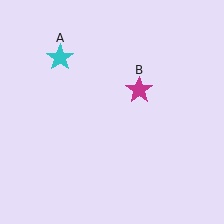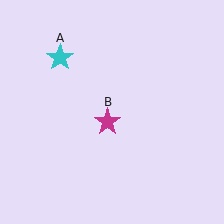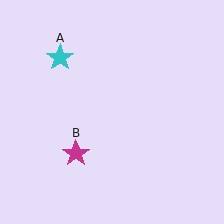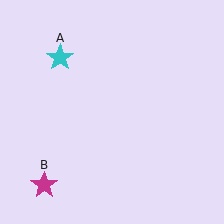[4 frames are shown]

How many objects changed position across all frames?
1 object changed position: magenta star (object B).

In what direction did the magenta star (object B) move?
The magenta star (object B) moved down and to the left.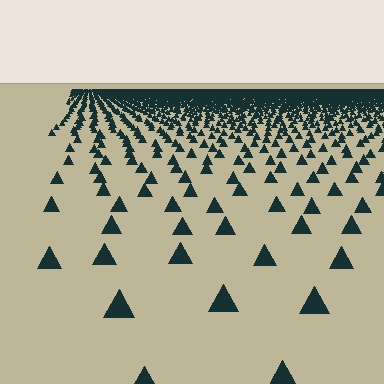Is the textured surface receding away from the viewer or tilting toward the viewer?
The surface is receding away from the viewer. Texture elements get smaller and denser toward the top.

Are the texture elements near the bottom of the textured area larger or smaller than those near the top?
Larger. Near the bottom, elements are closer to the viewer and appear at a bigger on-screen size.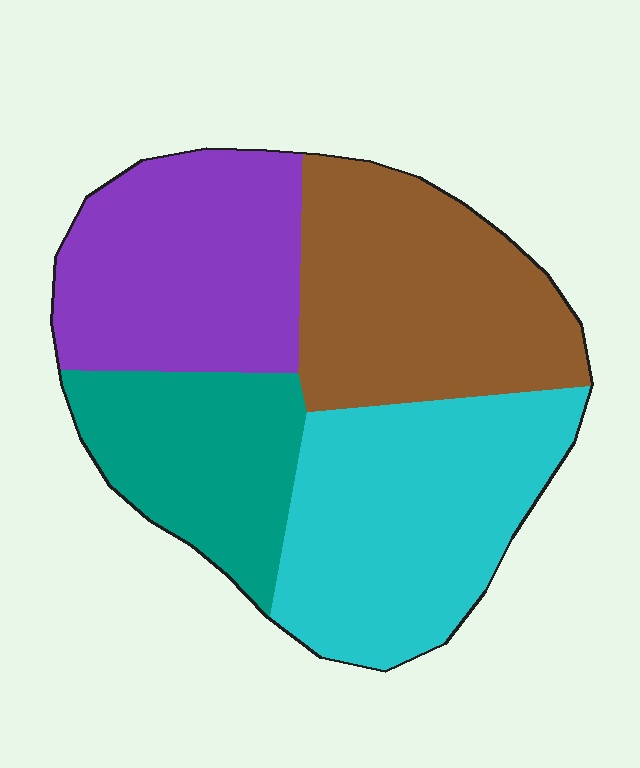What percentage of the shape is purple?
Purple covers 25% of the shape.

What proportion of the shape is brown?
Brown covers 27% of the shape.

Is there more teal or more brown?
Brown.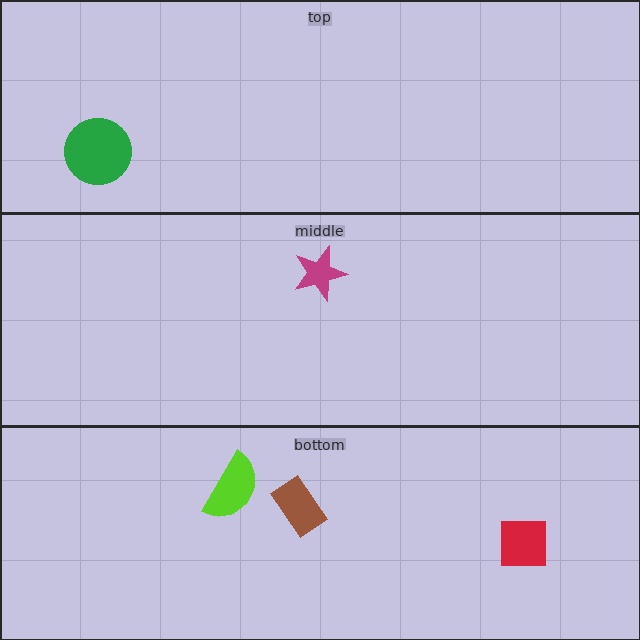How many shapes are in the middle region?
1.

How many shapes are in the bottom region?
3.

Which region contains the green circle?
The top region.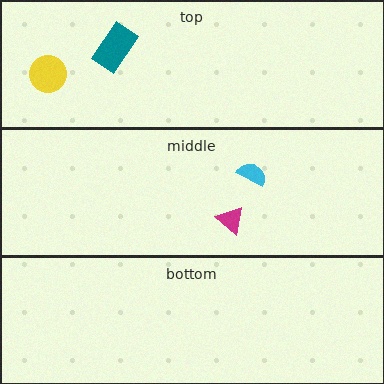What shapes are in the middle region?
The cyan semicircle, the magenta triangle.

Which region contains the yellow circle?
The top region.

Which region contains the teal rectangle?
The top region.